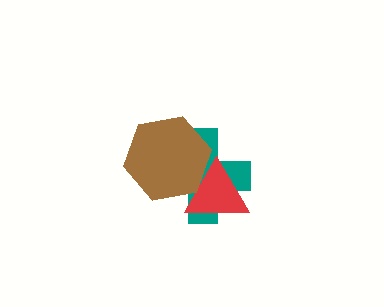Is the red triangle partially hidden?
Yes, it is partially covered by another shape.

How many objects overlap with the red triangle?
2 objects overlap with the red triangle.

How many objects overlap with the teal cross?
2 objects overlap with the teal cross.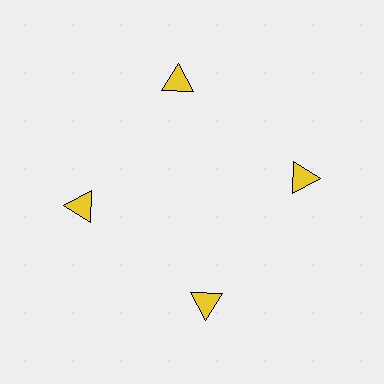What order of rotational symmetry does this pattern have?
This pattern has 4-fold rotational symmetry.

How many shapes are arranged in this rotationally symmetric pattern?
There are 4 shapes, arranged in 4 groups of 1.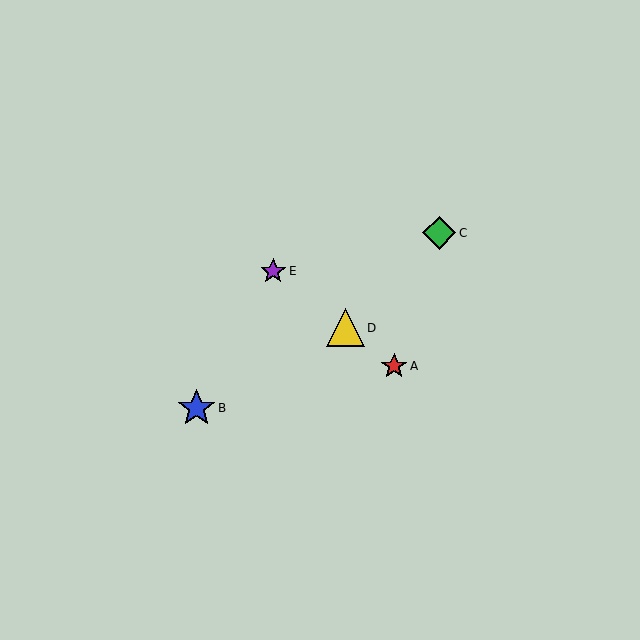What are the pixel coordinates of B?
Object B is at (197, 408).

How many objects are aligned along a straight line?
3 objects (A, D, E) are aligned along a straight line.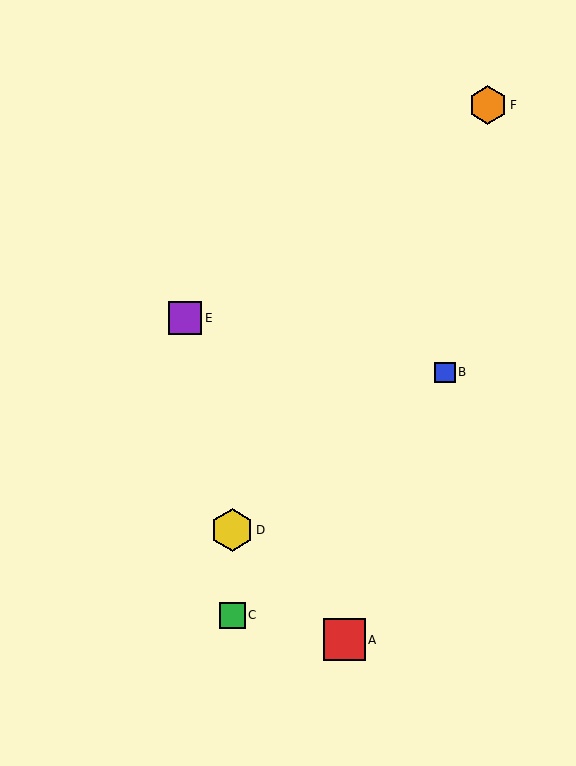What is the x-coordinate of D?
Object D is at x≈232.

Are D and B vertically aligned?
No, D is at x≈232 and B is at x≈445.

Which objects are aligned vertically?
Objects C, D are aligned vertically.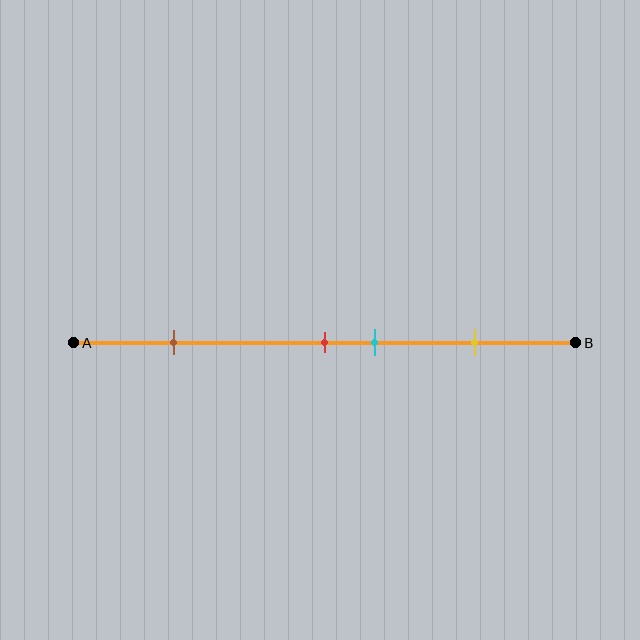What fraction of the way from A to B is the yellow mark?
The yellow mark is approximately 80% (0.8) of the way from A to B.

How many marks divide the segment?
There are 4 marks dividing the segment.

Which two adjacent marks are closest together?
The red and cyan marks are the closest adjacent pair.